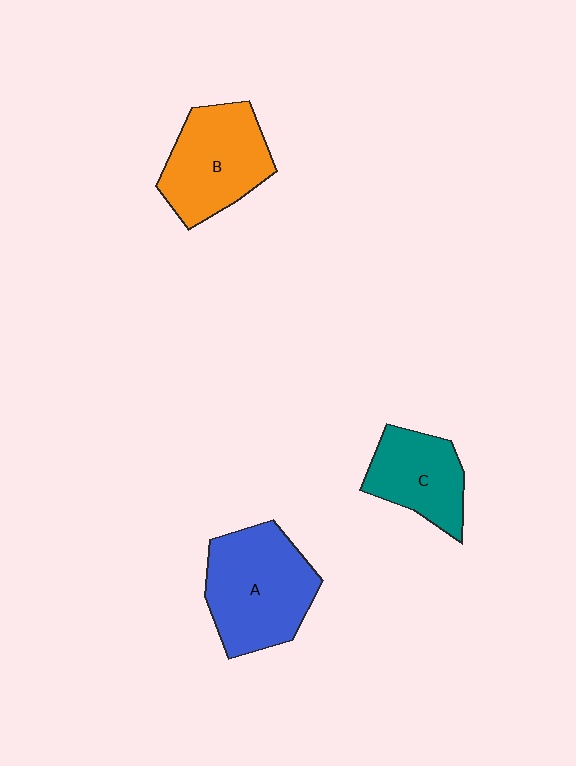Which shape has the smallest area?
Shape C (teal).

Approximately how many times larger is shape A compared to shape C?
Approximately 1.5 times.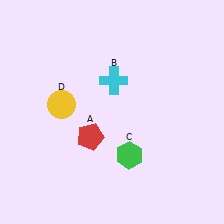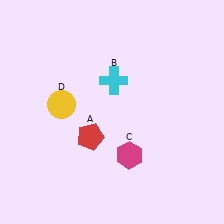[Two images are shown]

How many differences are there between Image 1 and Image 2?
There is 1 difference between the two images.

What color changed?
The hexagon (C) changed from green in Image 1 to magenta in Image 2.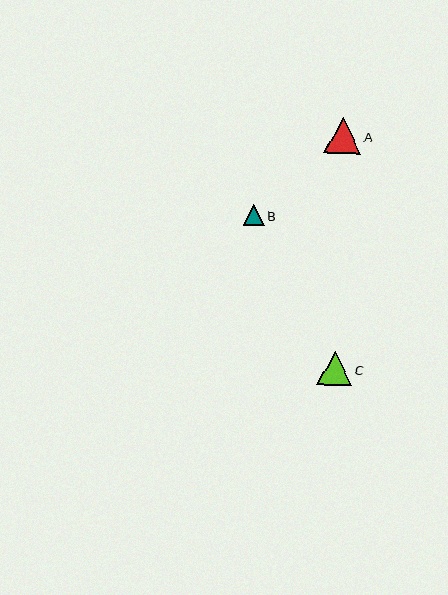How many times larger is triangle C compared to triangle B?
Triangle C is approximately 1.6 times the size of triangle B.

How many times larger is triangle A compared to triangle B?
Triangle A is approximately 1.7 times the size of triangle B.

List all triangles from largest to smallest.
From largest to smallest: A, C, B.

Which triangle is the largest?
Triangle A is the largest with a size of approximately 37 pixels.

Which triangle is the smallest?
Triangle B is the smallest with a size of approximately 21 pixels.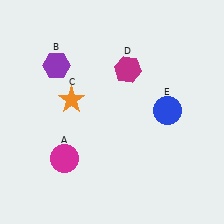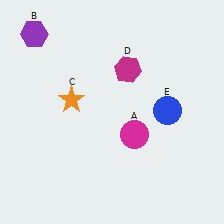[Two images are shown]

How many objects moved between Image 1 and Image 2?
2 objects moved between the two images.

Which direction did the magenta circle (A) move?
The magenta circle (A) moved right.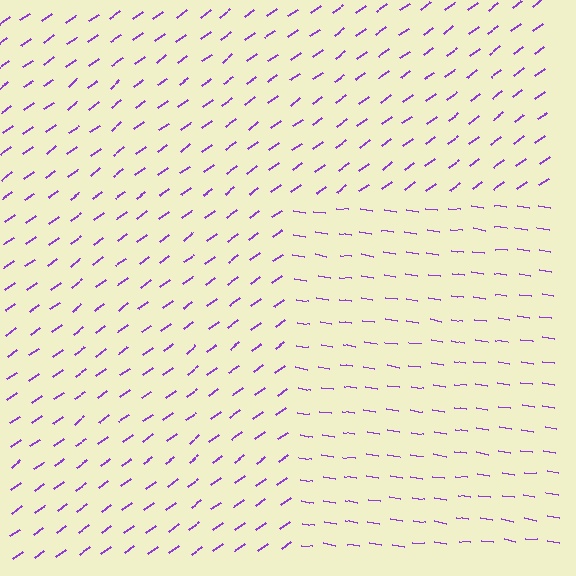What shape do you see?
I see a rectangle.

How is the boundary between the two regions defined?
The boundary is defined purely by a change in line orientation (approximately 45 degrees difference). All lines are the same color and thickness.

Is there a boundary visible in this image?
Yes, there is a texture boundary formed by a change in line orientation.